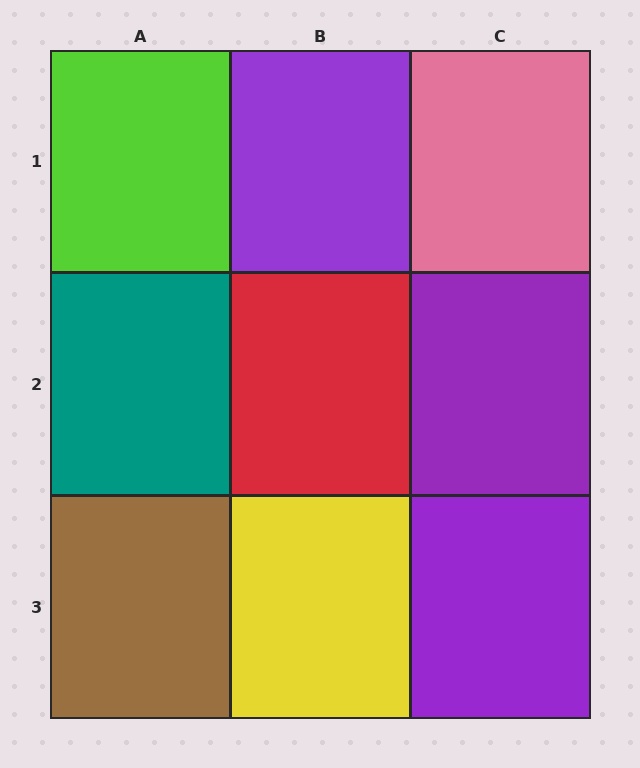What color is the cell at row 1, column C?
Pink.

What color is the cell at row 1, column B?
Purple.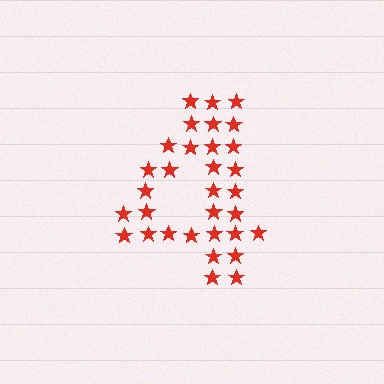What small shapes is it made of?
It is made of small stars.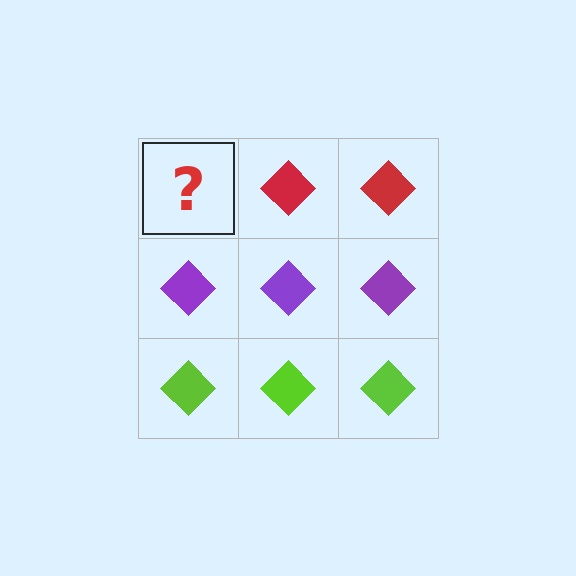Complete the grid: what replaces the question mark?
The question mark should be replaced with a red diamond.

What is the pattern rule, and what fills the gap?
The rule is that each row has a consistent color. The gap should be filled with a red diamond.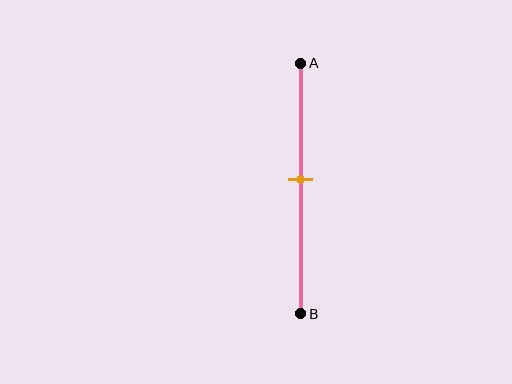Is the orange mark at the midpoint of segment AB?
No, the mark is at about 45% from A, not at the 50% midpoint.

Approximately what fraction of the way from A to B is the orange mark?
The orange mark is approximately 45% of the way from A to B.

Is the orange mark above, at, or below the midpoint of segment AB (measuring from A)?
The orange mark is above the midpoint of segment AB.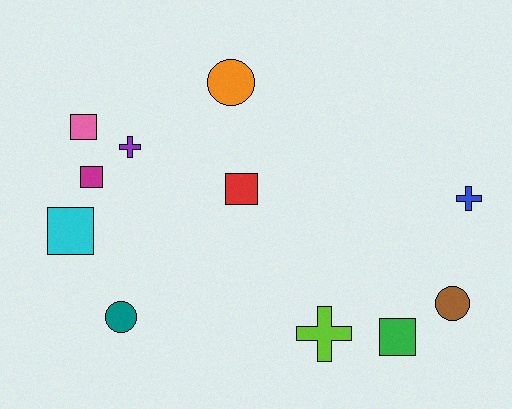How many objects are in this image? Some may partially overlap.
There are 11 objects.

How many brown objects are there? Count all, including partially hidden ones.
There is 1 brown object.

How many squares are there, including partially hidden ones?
There are 5 squares.